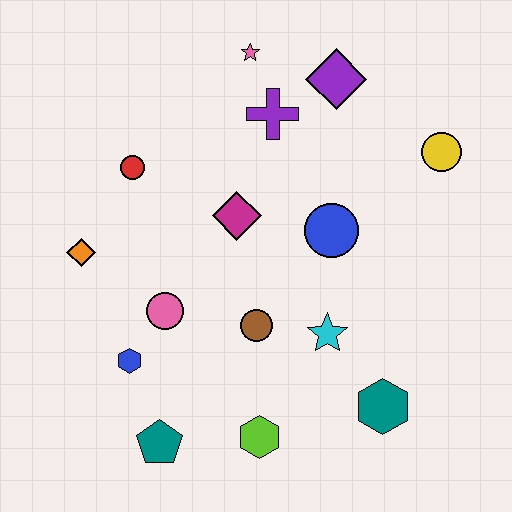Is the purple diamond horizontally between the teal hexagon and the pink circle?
Yes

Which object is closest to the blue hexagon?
The pink circle is closest to the blue hexagon.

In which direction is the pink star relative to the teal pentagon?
The pink star is above the teal pentagon.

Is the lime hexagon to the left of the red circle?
No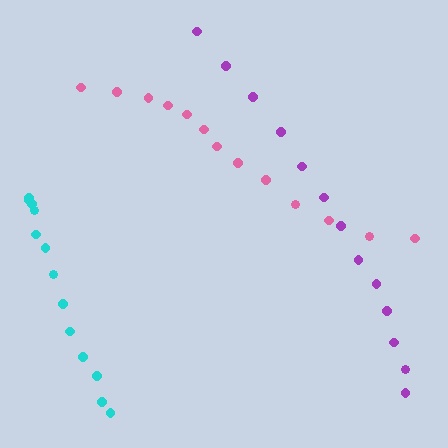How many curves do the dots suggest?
There are 3 distinct paths.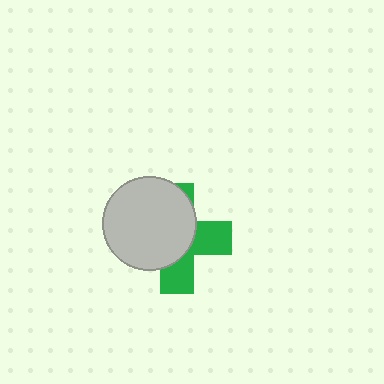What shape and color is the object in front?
The object in front is a light gray circle.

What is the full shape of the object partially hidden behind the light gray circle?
The partially hidden object is a green cross.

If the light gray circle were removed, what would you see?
You would see the complete green cross.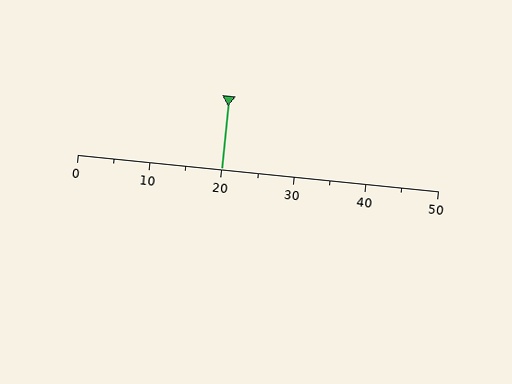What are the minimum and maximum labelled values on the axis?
The axis runs from 0 to 50.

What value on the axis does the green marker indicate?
The marker indicates approximately 20.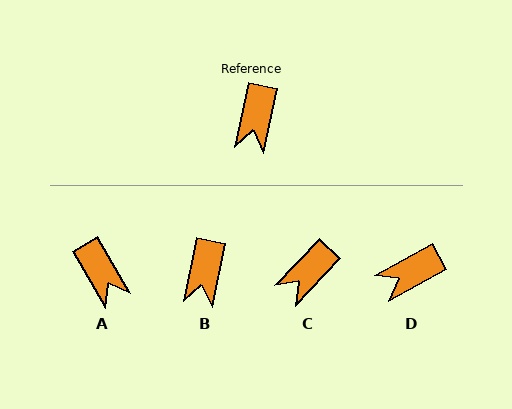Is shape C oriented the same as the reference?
No, it is off by about 32 degrees.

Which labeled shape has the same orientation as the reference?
B.